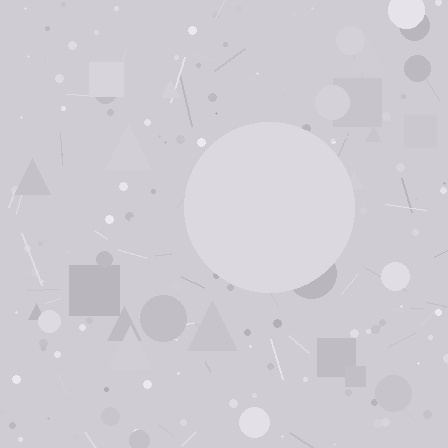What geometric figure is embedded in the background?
A circle is embedded in the background.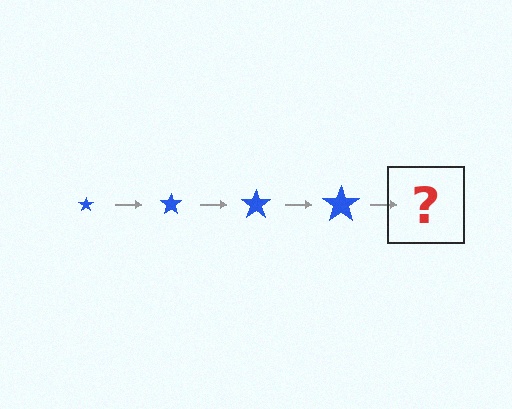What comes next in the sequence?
The next element should be a blue star, larger than the previous one.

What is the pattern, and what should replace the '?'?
The pattern is that the star gets progressively larger each step. The '?' should be a blue star, larger than the previous one.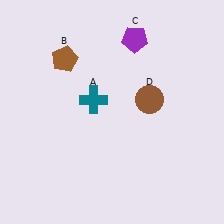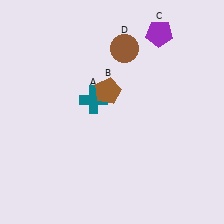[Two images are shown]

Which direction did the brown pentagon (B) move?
The brown pentagon (B) moved right.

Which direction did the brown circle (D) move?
The brown circle (D) moved up.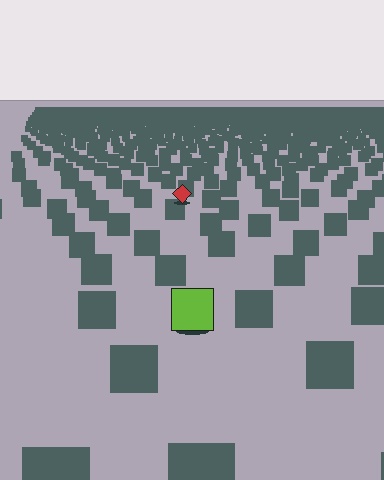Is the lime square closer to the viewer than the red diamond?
Yes. The lime square is closer — you can tell from the texture gradient: the ground texture is coarser near it.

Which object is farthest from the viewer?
The red diamond is farthest from the viewer. It appears smaller and the ground texture around it is denser.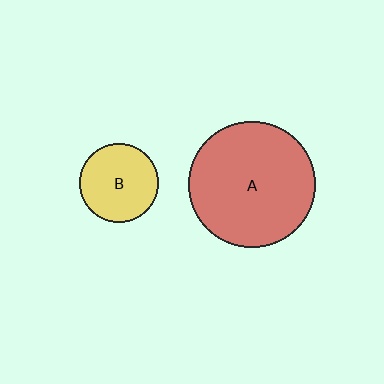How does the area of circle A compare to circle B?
Approximately 2.6 times.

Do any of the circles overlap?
No, none of the circles overlap.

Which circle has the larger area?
Circle A (red).